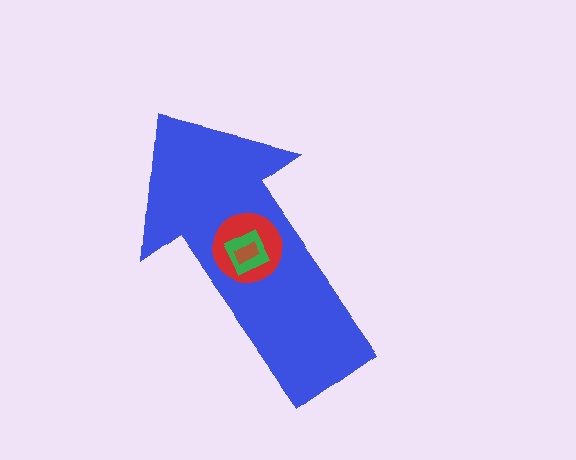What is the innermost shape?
The brown rectangle.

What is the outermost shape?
The blue arrow.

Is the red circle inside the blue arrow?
Yes.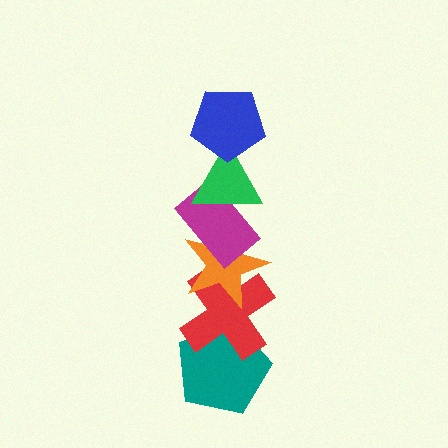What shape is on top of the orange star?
The magenta rectangle is on top of the orange star.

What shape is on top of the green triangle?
The blue pentagon is on top of the green triangle.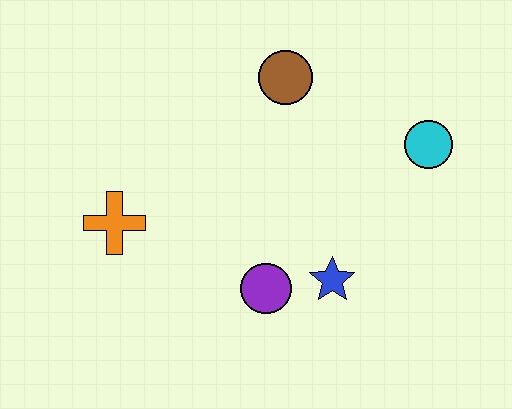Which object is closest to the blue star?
The purple circle is closest to the blue star.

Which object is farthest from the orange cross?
The cyan circle is farthest from the orange cross.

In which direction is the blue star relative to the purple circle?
The blue star is to the right of the purple circle.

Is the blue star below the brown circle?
Yes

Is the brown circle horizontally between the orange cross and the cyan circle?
Yes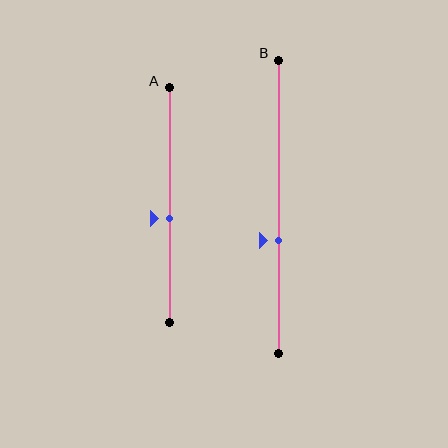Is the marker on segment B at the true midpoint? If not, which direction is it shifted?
No, the marker on segment B is shifted downward by about 12% of the segment length.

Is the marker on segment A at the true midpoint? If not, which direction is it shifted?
No, the marker on segment A is shifted downward by about 6% of the segment length.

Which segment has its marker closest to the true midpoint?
Segment A has its marker closest to the true midpoint.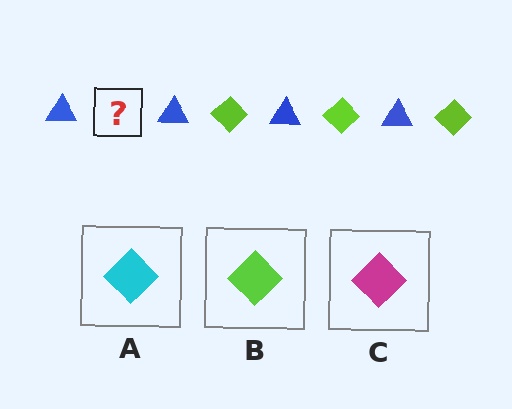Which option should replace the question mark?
Option B.